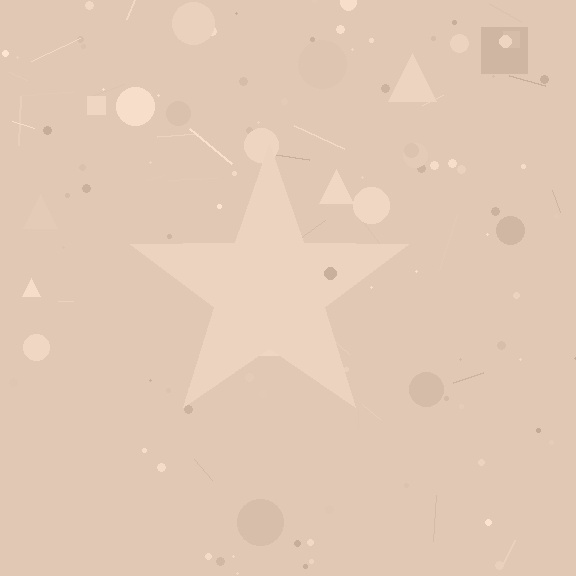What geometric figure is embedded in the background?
A star is embedded in the background.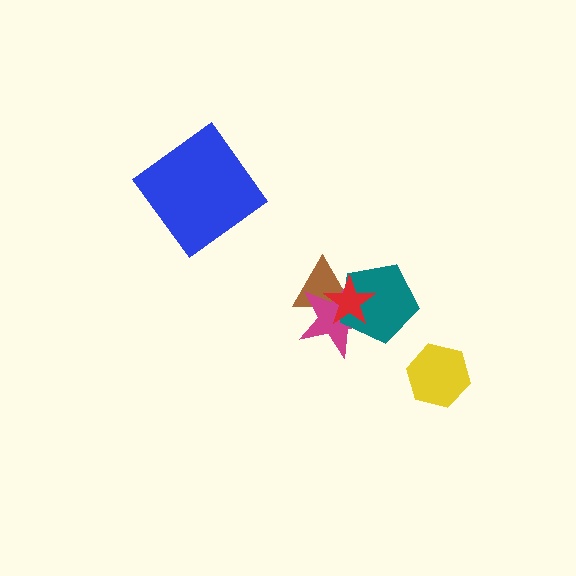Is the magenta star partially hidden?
Yes, it is partially covered by another shape.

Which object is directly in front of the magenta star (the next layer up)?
The teal pentagon is directly in front of the magenta star.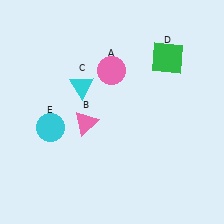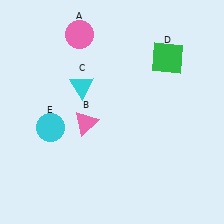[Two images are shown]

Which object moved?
The pink circle (A) moved up.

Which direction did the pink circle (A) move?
The pink circle (A) moved up.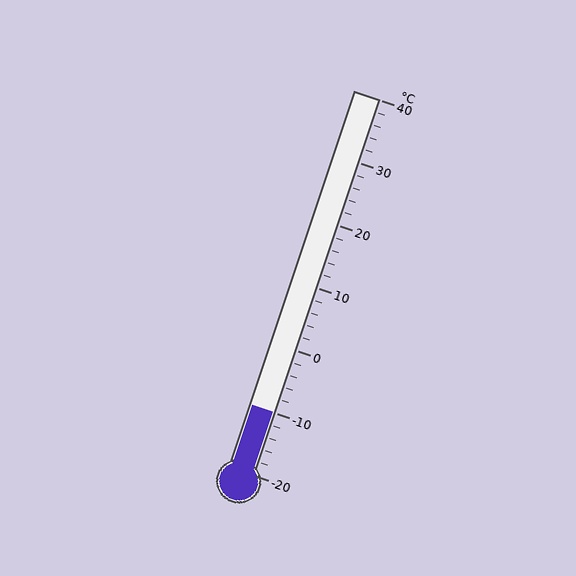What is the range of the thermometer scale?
The thermometer scale ranges from -20°C to 40°C.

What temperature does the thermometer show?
The thermometer shows approximately -10°C.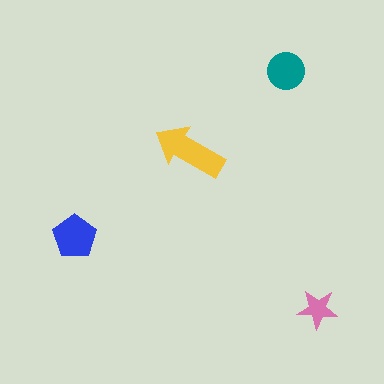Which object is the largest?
The yellow arrow.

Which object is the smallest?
The pink star.